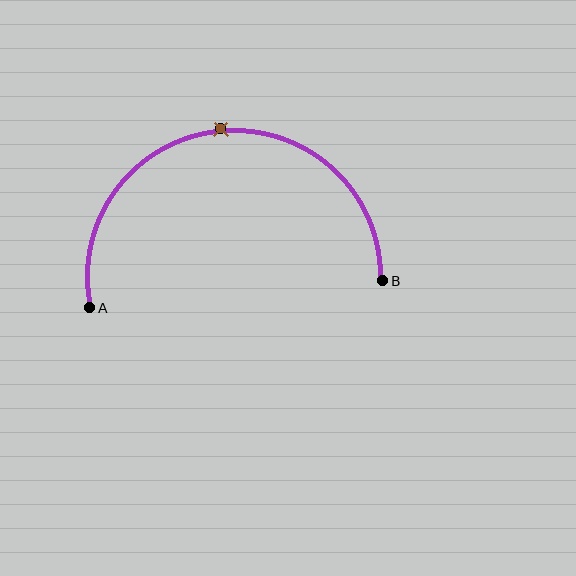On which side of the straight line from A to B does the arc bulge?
The arc bulges above the straight line connecting A and B.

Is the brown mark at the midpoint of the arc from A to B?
Yes. The brown mark lies on the arc at equal arc-length from both A and B — it is the arc midpoint.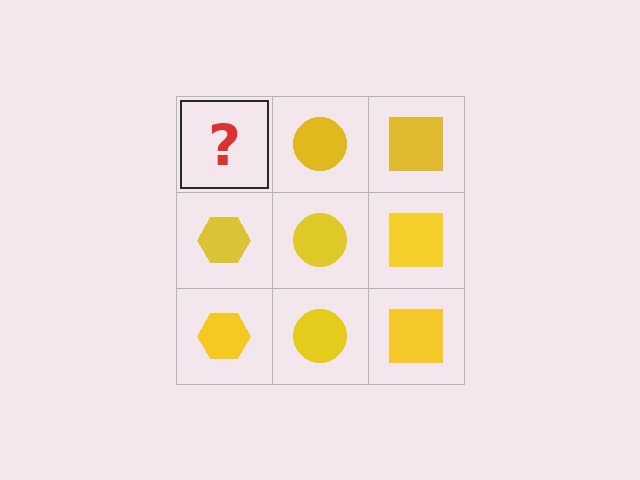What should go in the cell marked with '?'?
The missing cell should contain a yellow hexagon.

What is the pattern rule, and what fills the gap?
The rule is that each column has a consistent shape. The gap should be filled with a yellow hexagon.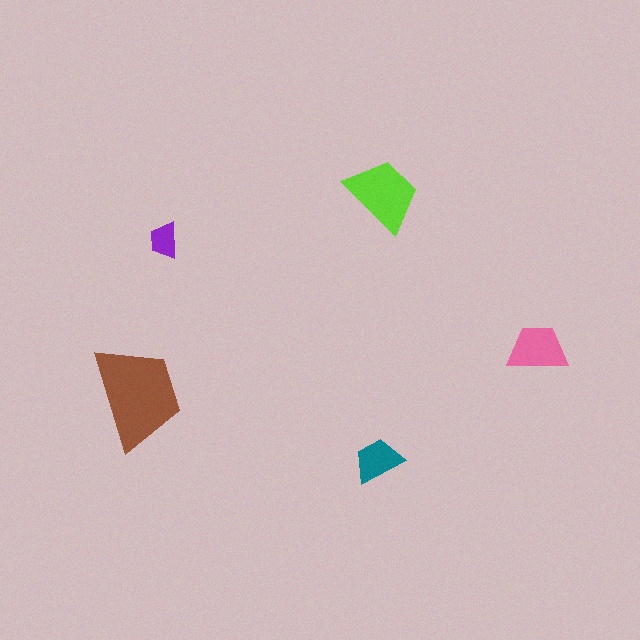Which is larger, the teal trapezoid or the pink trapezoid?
The pink one.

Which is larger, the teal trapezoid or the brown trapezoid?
The brown one.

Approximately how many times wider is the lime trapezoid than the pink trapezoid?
About 1.5 times wider.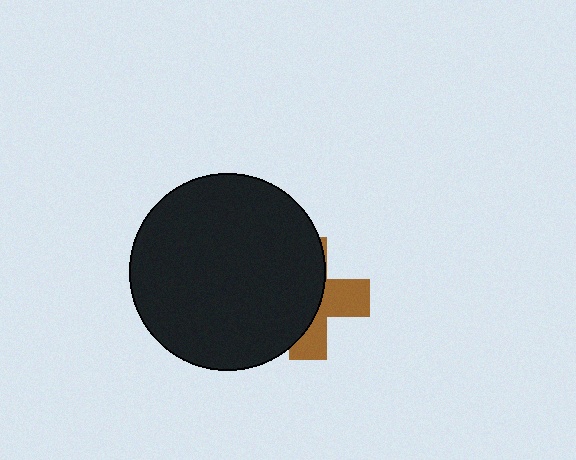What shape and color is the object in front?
The object in front is a black circle.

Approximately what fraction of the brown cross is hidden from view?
Roughly 61% of the brown cross is hidden behind the black circle.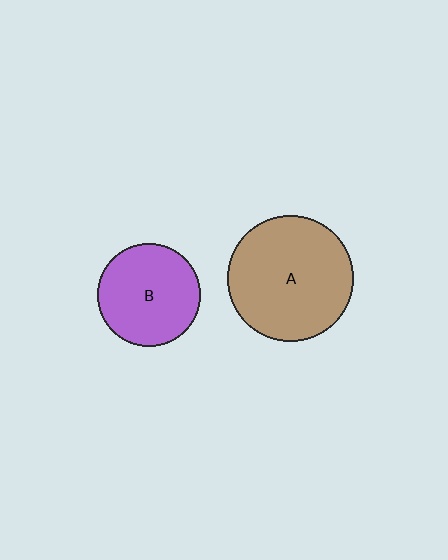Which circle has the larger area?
Circle A (brown).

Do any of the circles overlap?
No, none of the circles overlap.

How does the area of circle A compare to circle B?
Approximately 1.5 times.